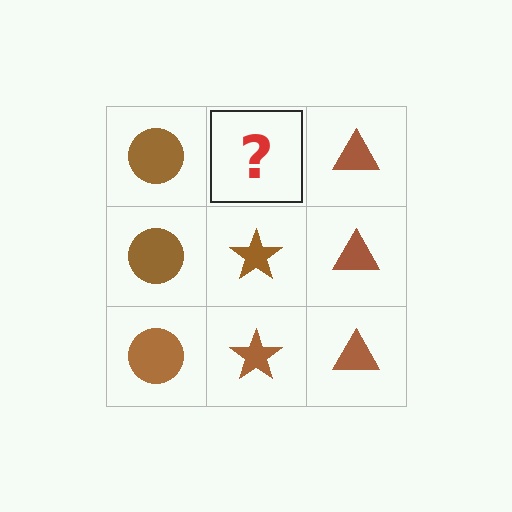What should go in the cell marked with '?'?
The missing cell should contain a brown star.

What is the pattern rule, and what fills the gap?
The rule is that each column has a consistent shape. The gap should be filled with a brown star.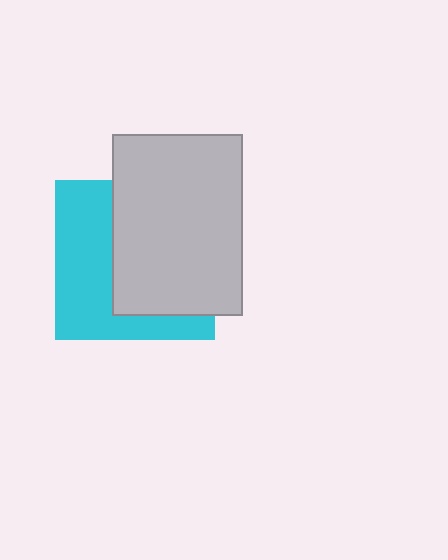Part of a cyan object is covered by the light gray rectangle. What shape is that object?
It is a square.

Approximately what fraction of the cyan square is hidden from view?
Roughly 55% of the cyan square is hidden behind the light gray rectangle.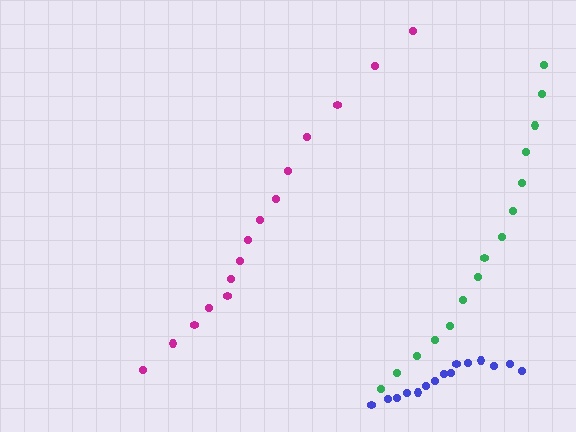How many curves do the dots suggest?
There are 3 distinct paths.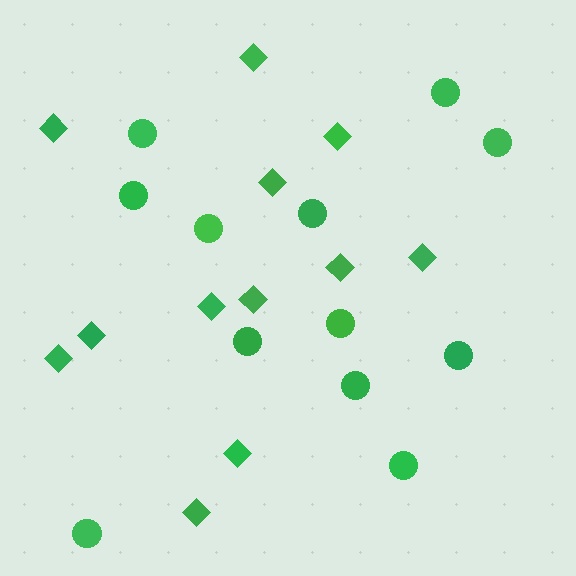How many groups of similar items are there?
There are 2 groups: one group of diamonds (12) and one group of circles (12).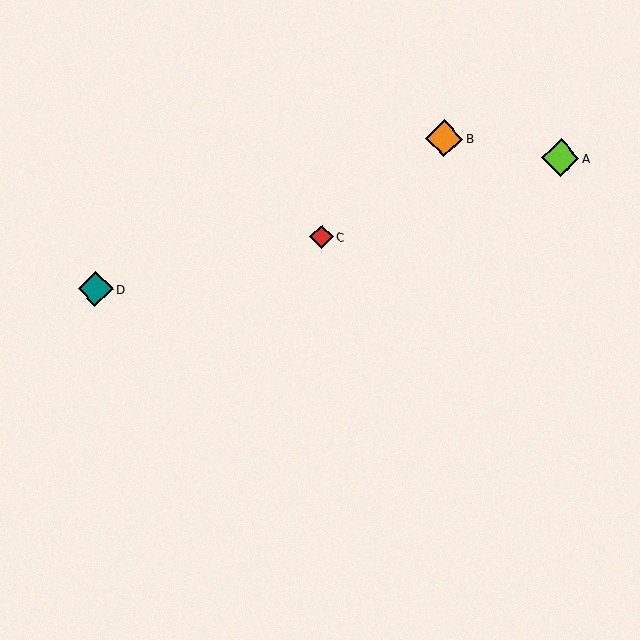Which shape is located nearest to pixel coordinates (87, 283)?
The teal diamond (labeled D) at (95, 289) is nearest to that location.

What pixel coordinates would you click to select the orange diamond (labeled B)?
Click at (444, 138) to select the orange diamond B.